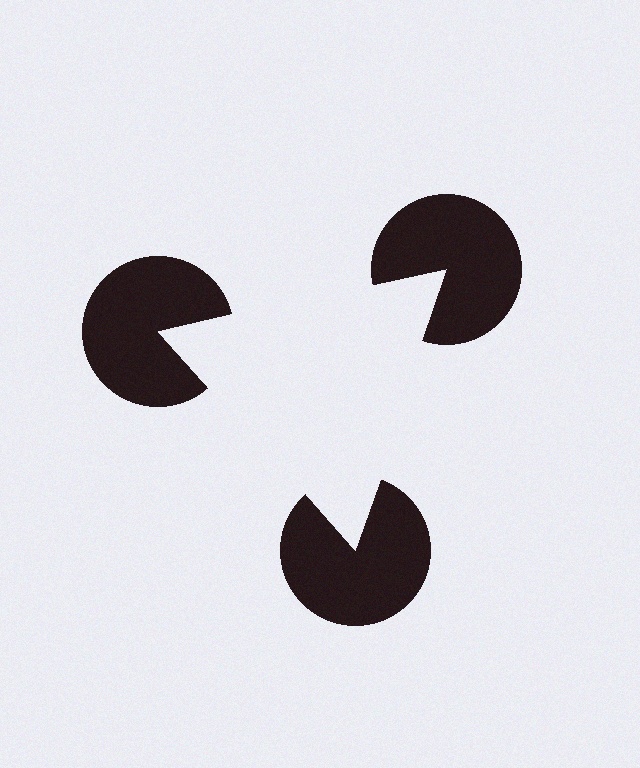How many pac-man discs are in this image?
There are 3 — one at each vertex of the illusory triangle.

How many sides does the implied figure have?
3 sides.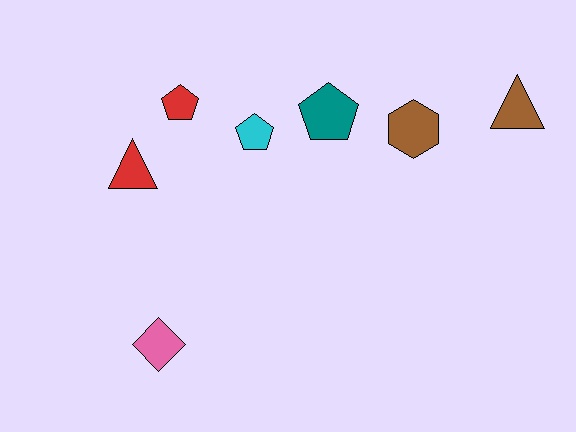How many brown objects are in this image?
There are 2 brown objects.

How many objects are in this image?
There are 7 objects.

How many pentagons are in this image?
There are 3 pentagons.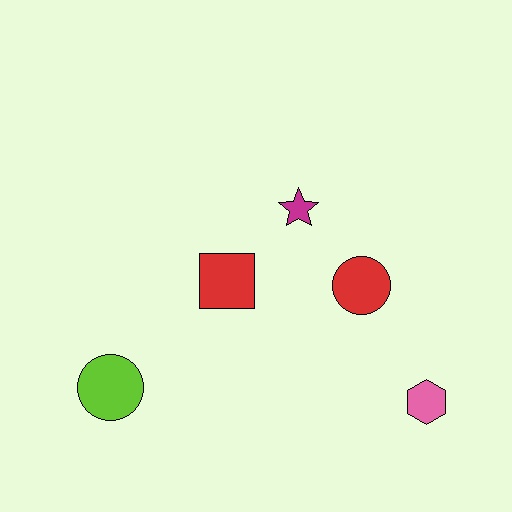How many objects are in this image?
There are 5 objects.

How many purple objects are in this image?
There are no purple objects.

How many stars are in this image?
There is 1 star.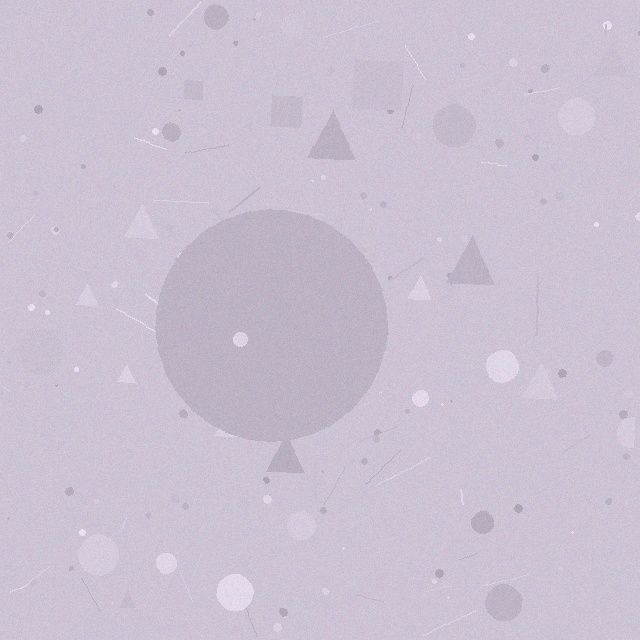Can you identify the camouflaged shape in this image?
The camouflaged shape is a circle.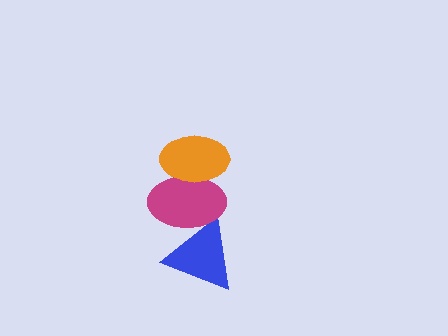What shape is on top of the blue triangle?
The magenta ellipse is on top of the blue triangle.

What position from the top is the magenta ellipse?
The magenta ellipse is 2nd from the top.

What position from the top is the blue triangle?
The blue triangle is 3rd from the top.